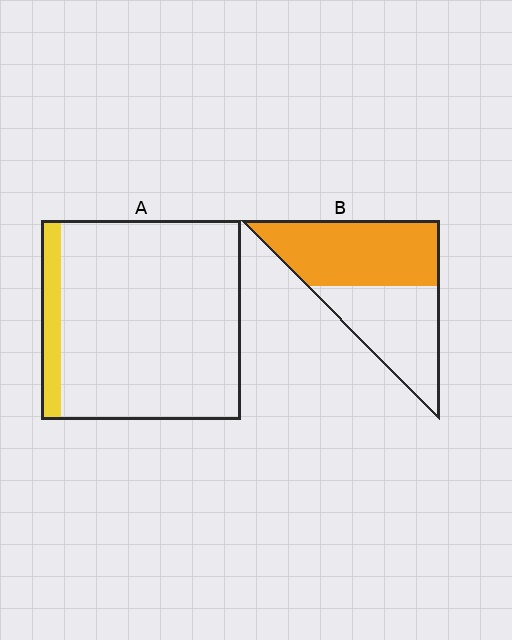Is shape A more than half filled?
No.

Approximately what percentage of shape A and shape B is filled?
A is approximately 10% and B is approximately 55%.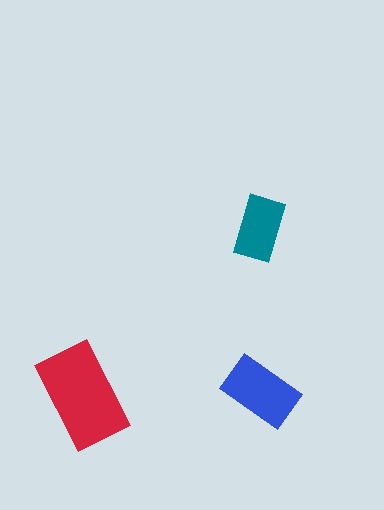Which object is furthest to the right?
The blue rectangle is rightmost.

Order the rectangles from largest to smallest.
the red one, the blue one, the teal one.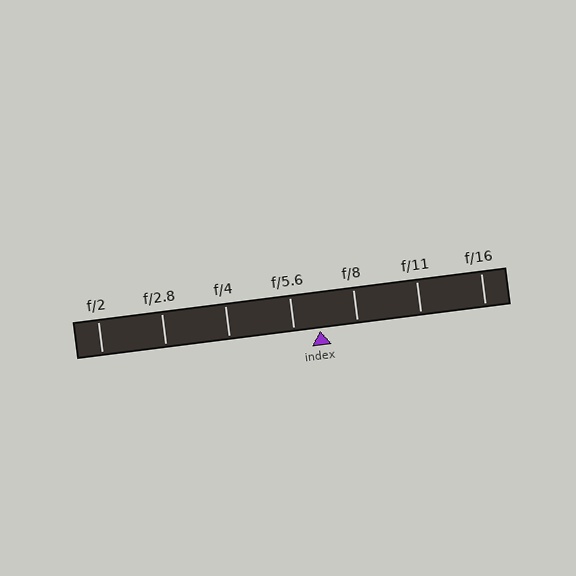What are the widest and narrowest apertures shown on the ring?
The widest aperture shown is f/2 and the narrowest is f/16.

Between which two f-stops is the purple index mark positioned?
The index mark is between f/5.6 and f/8.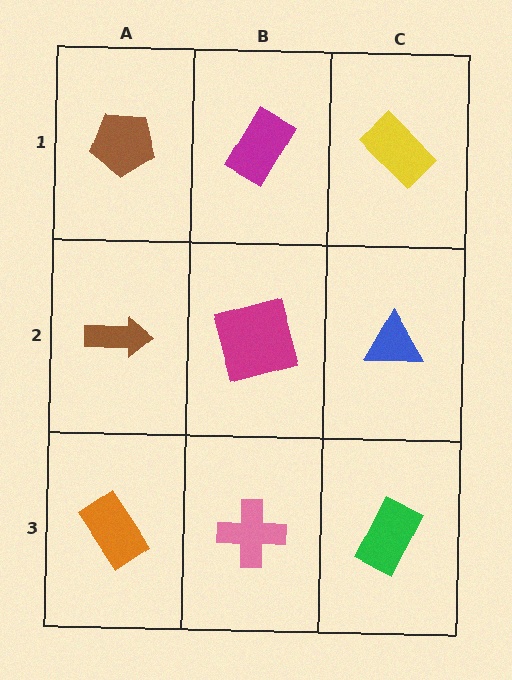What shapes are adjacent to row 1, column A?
A brown arrow (row 2, column A), a magenta rectangle (row 1, column B).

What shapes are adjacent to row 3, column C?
A blue triangle (row 2, column C), a pink cross (row 3, column B).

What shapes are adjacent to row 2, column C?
A yellow rectangle (row 1, column C), a green rectangle (row 3, column C), a magenta square (row 2, column B).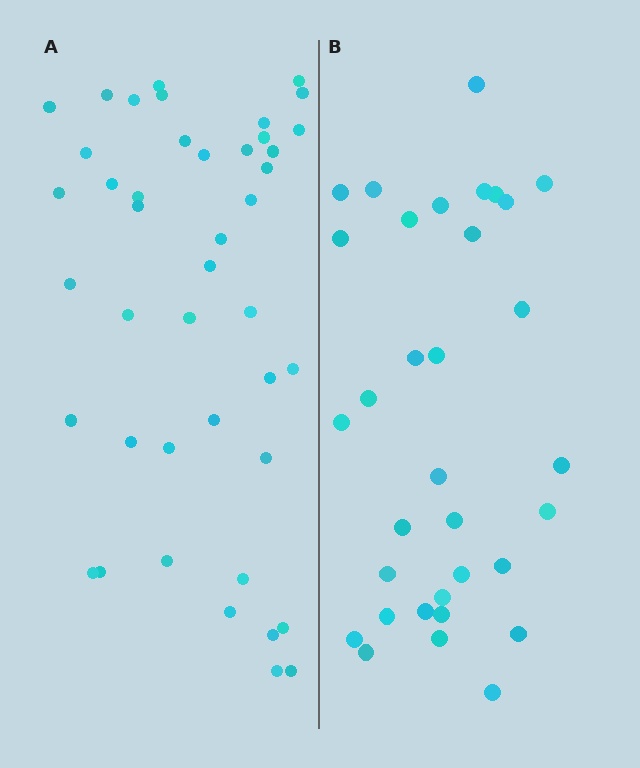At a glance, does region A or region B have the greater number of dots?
Region A (the left region) has more dots.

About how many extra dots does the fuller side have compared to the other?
Region A has roughly 10 or so more dots than region B.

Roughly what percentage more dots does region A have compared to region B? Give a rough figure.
About 30% more.